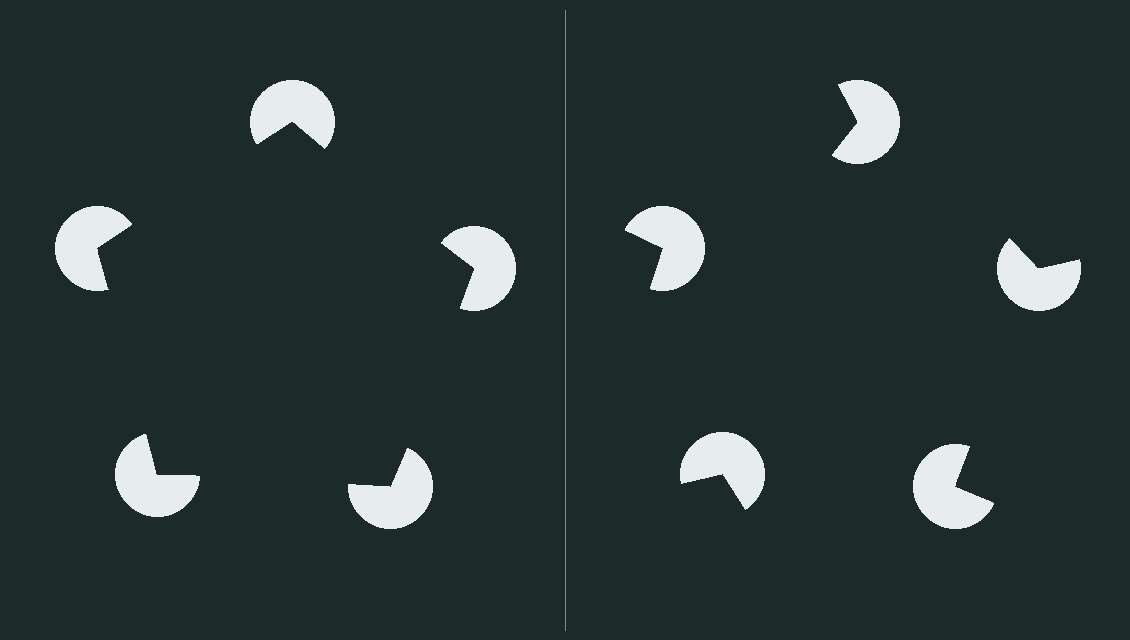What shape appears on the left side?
An illusory pentagon.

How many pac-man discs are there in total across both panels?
10 — 5 on each side.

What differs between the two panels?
The pac-man discs are positioned identically on both sides; only the wedge orientations differ. On the left they align to a pentagon; on the right they are misaligned.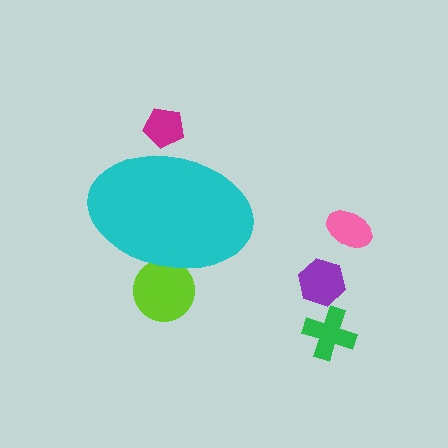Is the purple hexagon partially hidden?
No, the purple hexagon is fully visible.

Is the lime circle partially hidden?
Yes, the lime circle is partially hidden behind the cyan ellipse.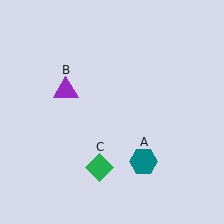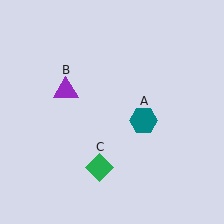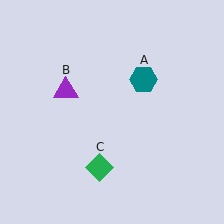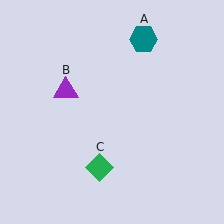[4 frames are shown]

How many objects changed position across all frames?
1 object changed position: teal hexagon (object A).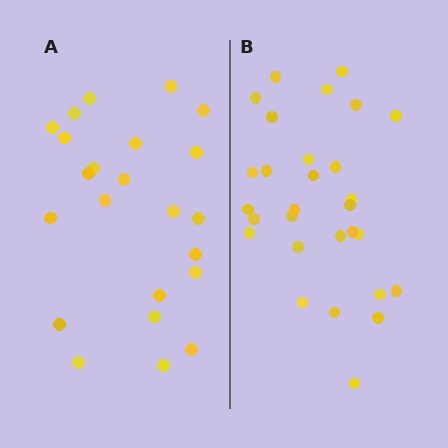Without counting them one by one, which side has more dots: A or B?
Region B (the right region) has more dots.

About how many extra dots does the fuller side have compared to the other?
Region B has about 6 more dots than region A.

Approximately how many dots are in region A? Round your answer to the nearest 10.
About 20 dots. (The exact count is 23, which rounds to 20.)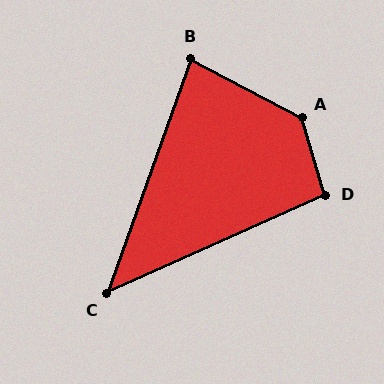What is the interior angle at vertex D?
Approximately 98 degrees (obtuse).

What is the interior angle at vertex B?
Approximately 82 degrees (acute).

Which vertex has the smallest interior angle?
C, at approximately 46 degrees.